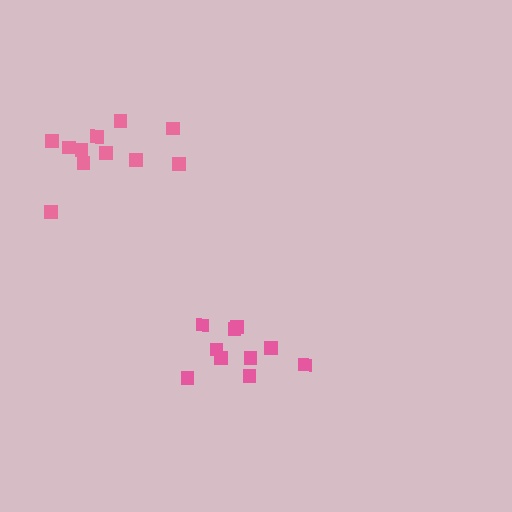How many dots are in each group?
Group 1: 11 dots, Group 2: 10 dots (21 total).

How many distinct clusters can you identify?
There are 2 distinct clusters.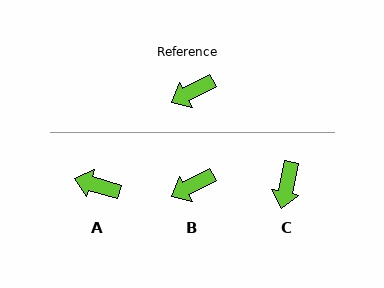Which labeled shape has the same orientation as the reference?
B.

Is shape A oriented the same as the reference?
No, it is off by about 44 degrees.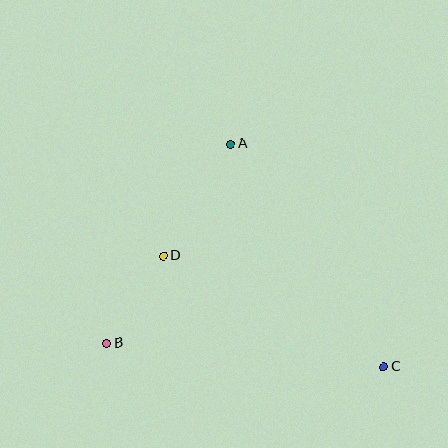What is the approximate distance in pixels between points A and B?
The distance between A and B is approximately 235 pixels.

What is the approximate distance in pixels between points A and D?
The distance between A and D is approximately 130 pixels.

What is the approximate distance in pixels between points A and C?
The distance between A and C is approximately 270 pixels.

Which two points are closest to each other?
Points B and D are closest to each other.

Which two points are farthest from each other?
Points B and C are farthest from each other.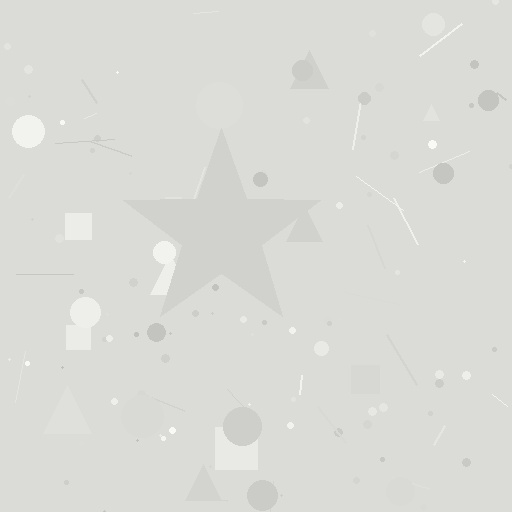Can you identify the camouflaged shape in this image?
The camouflaged shape is a star.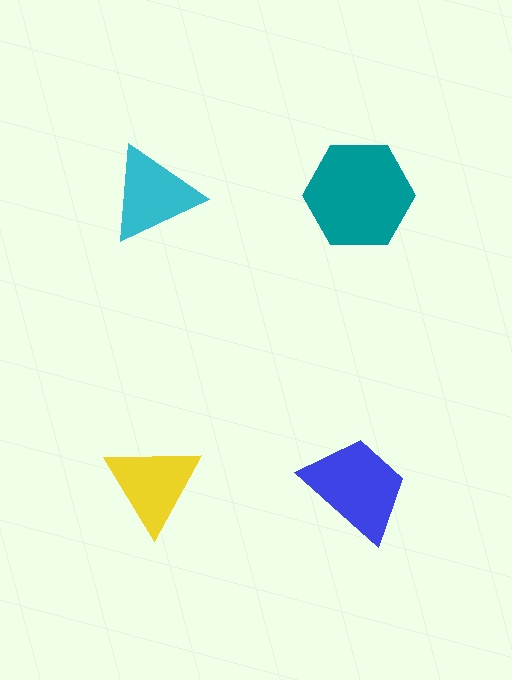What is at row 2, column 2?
A blue trapezoid.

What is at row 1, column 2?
A teal hexagon.